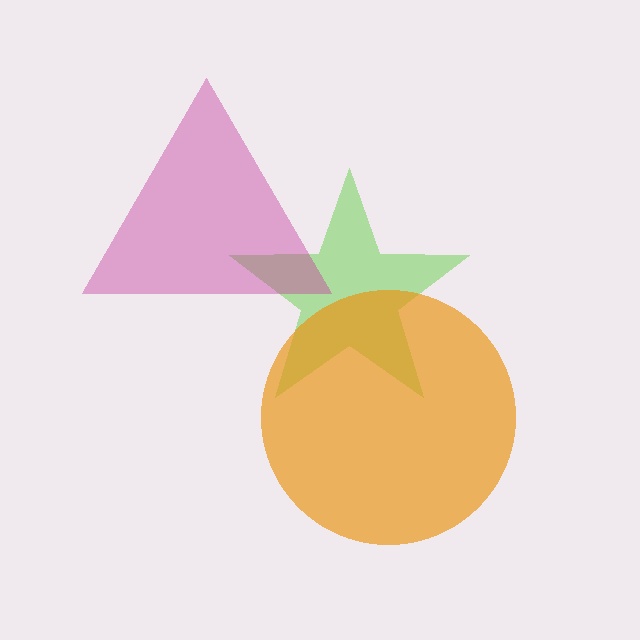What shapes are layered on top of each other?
The layered shapes are: a lime star, a magenta triangle, an orange circle.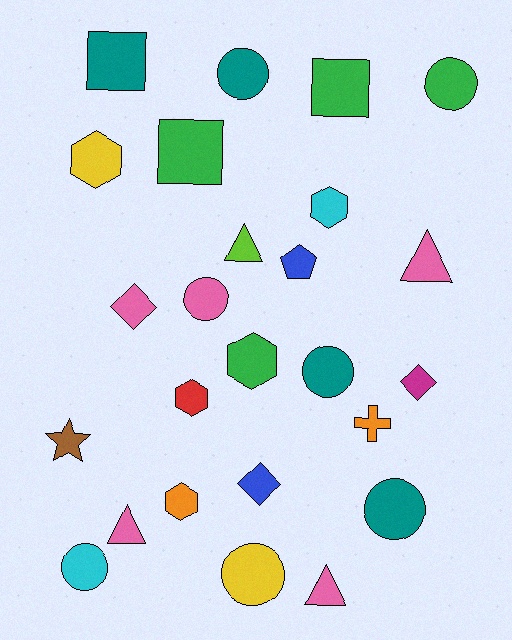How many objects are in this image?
There are 25 objects.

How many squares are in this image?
There are 3 squares.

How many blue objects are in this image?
There are 2 blue objects.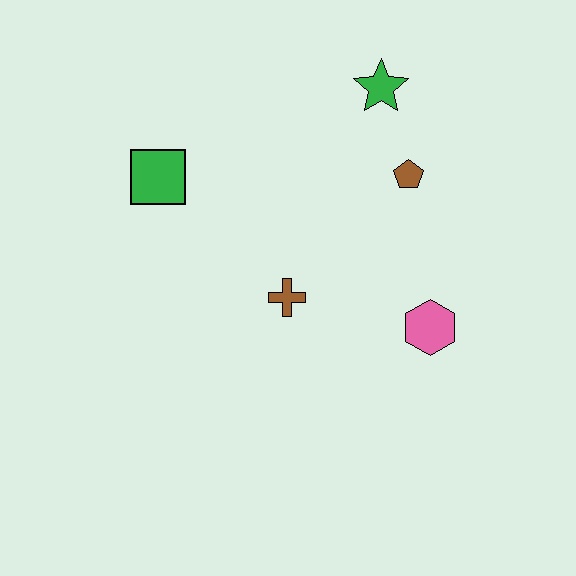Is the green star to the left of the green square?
No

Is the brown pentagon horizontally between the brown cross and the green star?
No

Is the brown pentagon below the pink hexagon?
No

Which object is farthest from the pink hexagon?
The green square is farthest from the pink hexagon.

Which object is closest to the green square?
The brown cross is closest to the green square.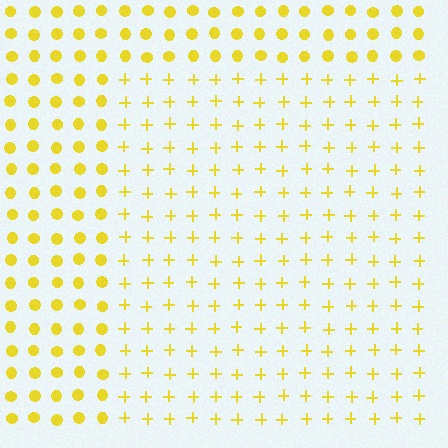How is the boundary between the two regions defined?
The boundary is defined by a change in element shape: plus signs inside vs. circles outside. All elements share the same color and spacing.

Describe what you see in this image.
The image is filled with small yellow elements arranged in a uniform grid. A rectangle-shaped region contains plus signs, while the surrounding area contains circles. The boundary is defined purely by the change in element shape.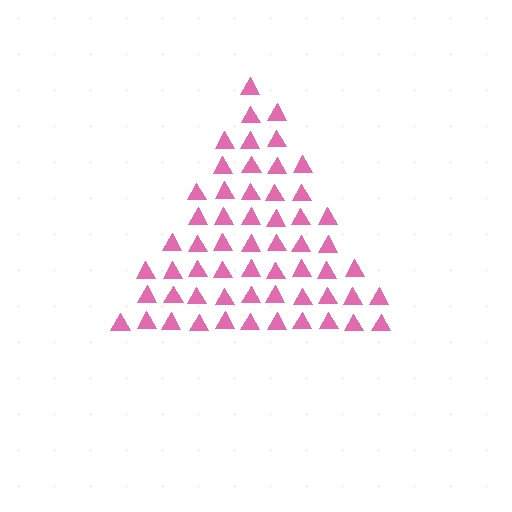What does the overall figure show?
The overall figure shows a triangle.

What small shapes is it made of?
It is made of small triangles.